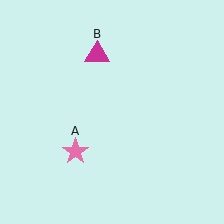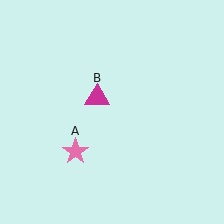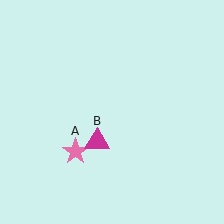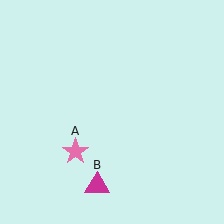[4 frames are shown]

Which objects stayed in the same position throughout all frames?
Pink star (object A) remained stationary.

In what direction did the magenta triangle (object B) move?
The magenta triangle (object B) moved down.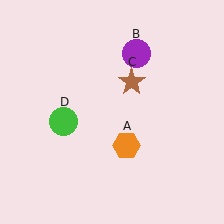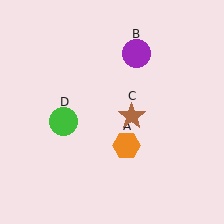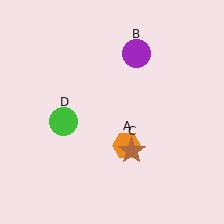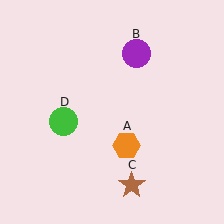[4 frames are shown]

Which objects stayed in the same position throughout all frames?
Orange hexagon (object A) and purple circle (object B) and green circle (object D) remained stationary.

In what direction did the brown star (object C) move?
The brown star (object C) moved down.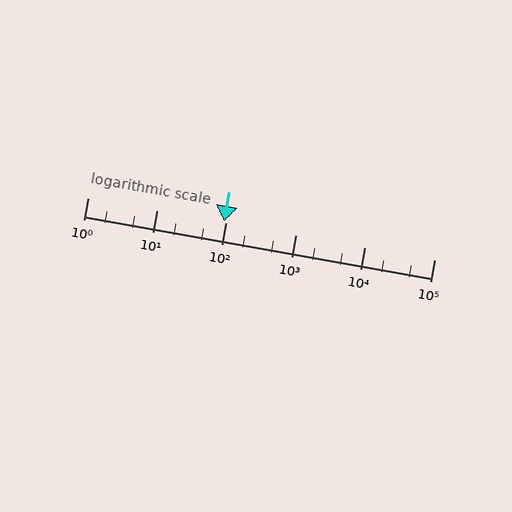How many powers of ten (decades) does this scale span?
The scale spans 5 decades, from 1 to 100000.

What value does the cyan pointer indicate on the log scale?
The pointer indicates approximately 93.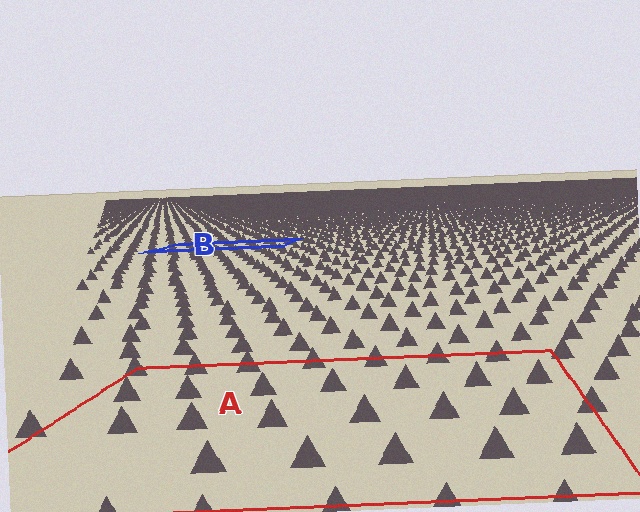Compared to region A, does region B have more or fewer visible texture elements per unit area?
Region B has more texture elements per unit area — they are packed more densely because it is farther away.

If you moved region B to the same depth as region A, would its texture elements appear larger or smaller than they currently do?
They would appear larger. At a closer depth, the same texture elements are projected at a bigger on-screen size.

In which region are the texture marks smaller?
The texture marks are smaller in region B, because it is farther away.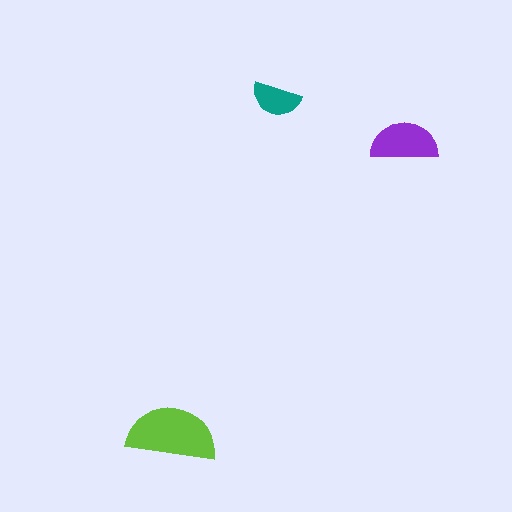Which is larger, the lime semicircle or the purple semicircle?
The lime one.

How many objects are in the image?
There are 3 objects in the image.